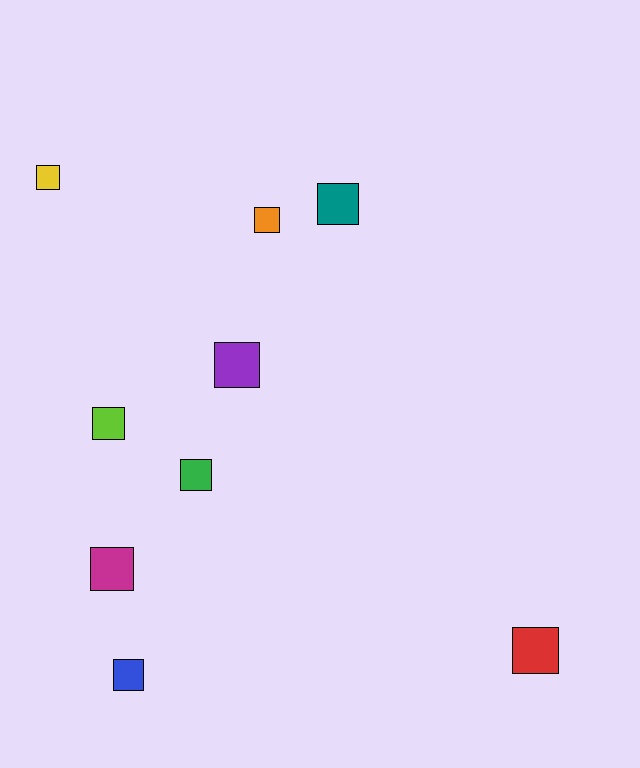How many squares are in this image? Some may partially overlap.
There are 9 squares.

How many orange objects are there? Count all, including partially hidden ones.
There is 1 orange object.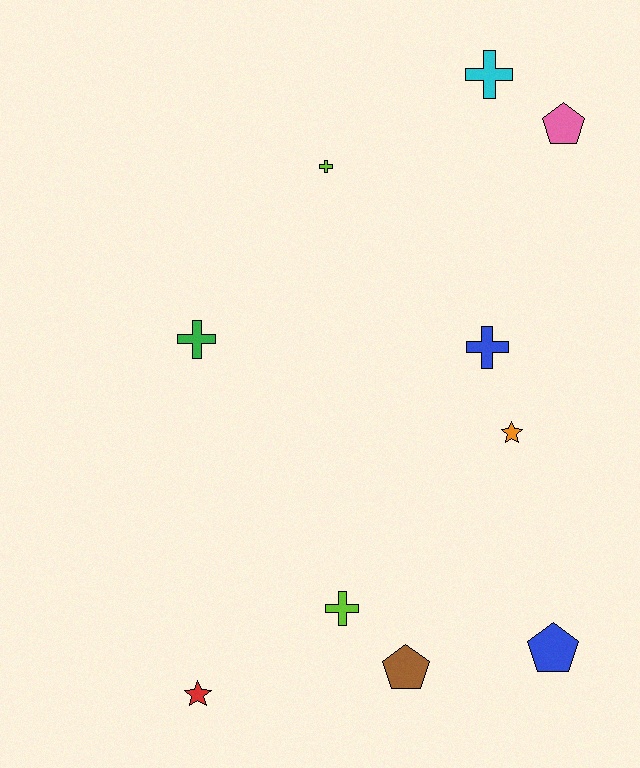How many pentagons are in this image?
There are 3 pentagons.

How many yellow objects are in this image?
There are no yellow objects.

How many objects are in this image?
There are 10 objects.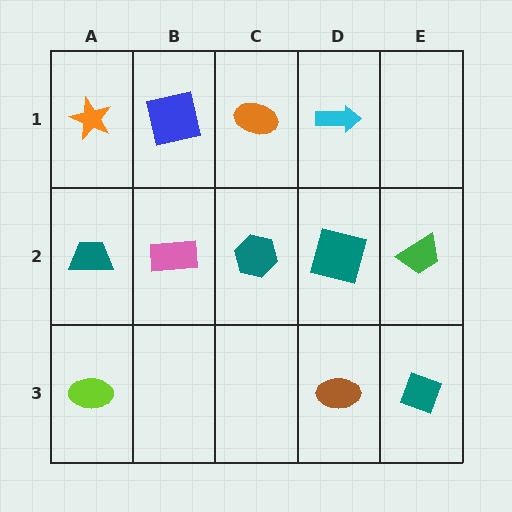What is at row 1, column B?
A blue square.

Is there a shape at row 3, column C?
No, that cell is empty.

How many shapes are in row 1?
4 shapes.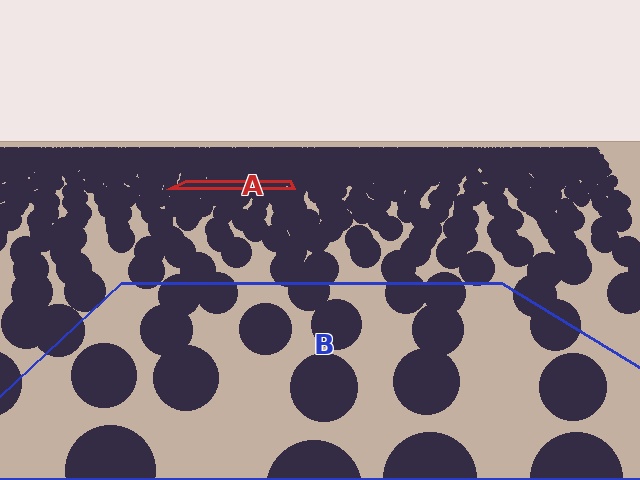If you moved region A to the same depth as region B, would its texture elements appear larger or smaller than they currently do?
They would appear larger. At a closer depth, the same texture elements are projected at a bigger on-screen size.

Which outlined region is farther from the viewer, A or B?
Region A is farther from the viewer — the texture elements inside it appear smaller and more densely packed.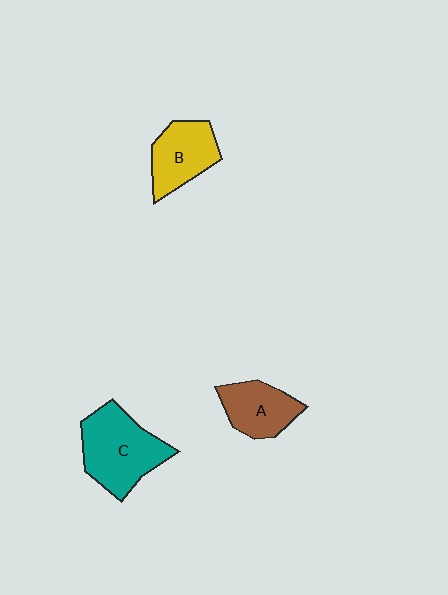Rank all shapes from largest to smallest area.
From largest to smallest: C (teal), B (yellow), A (brown).